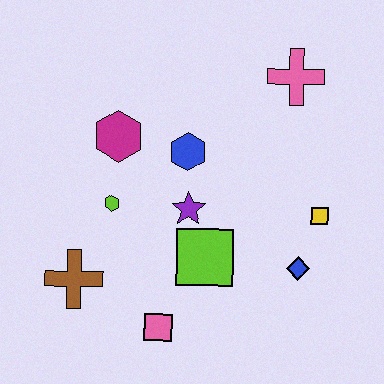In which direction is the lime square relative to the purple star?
The lime square is below the purple star.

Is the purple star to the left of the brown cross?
No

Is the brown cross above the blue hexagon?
No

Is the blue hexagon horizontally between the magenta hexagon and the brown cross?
No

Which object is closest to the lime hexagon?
The magenta hexagon is closest to the lime hexagon.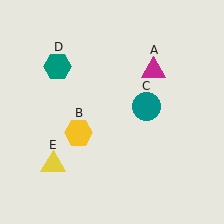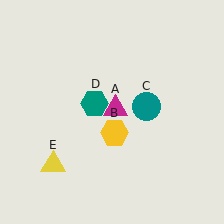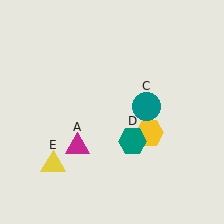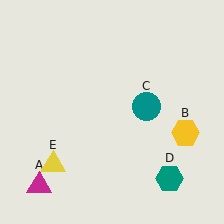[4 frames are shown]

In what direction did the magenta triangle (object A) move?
The magenta triangle (object A) moved down and to the left.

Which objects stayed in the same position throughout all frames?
Teal circle (object C) and yellow triangle (object E) remained stationary.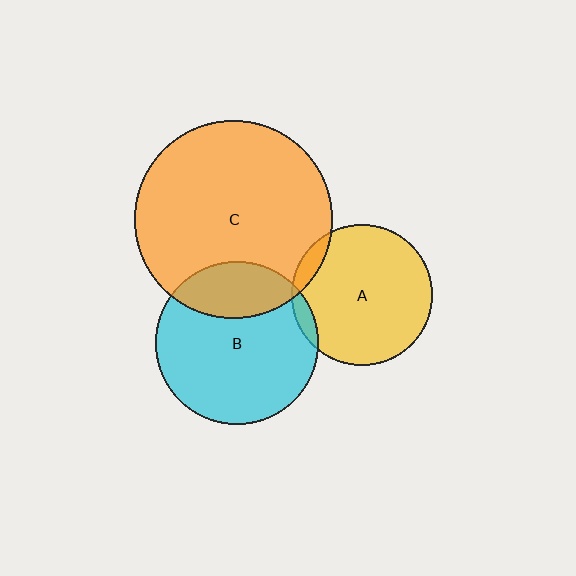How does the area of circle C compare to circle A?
Approximately 2.0 times.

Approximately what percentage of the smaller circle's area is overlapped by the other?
Approximately 5%.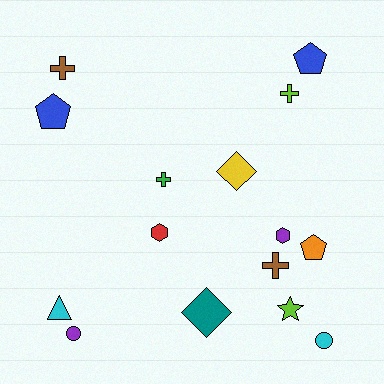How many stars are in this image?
There is 1 star.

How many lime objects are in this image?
There are 2 lime objects.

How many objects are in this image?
There are 15 objects.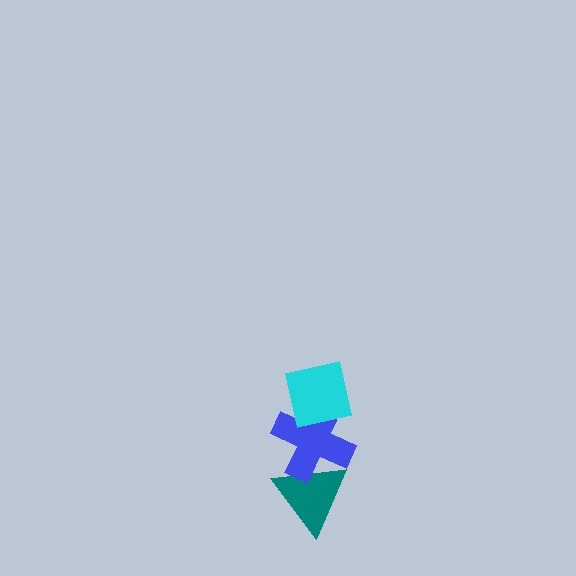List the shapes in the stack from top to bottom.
From top to bottom: the cyan square, the blue cross, the teal triangle.